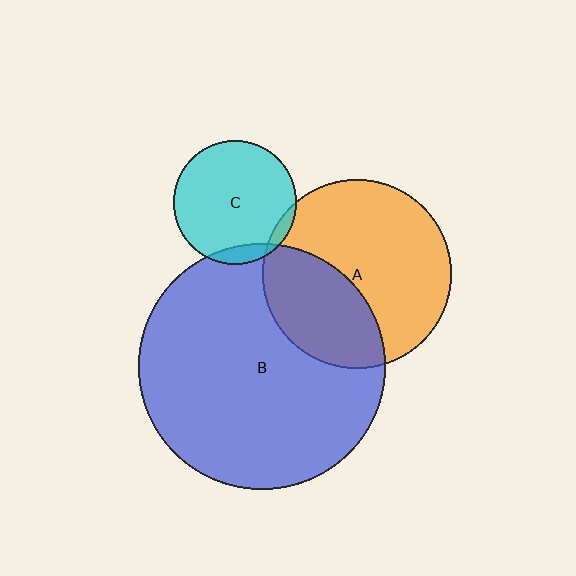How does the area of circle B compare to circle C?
Approximately 4.0 times.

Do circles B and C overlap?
Yes.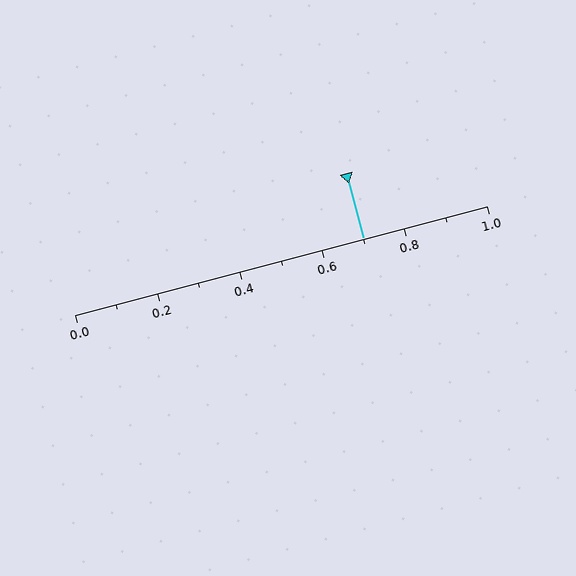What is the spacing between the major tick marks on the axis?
The major ticks are spaced 0.2 apart.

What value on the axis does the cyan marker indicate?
The marker indicates approximately 0.7.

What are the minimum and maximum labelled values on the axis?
The axis runs from 0.0 to 1.0.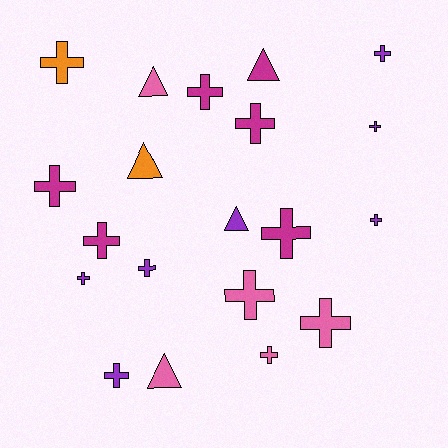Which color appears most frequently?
Purple, with 7 objects.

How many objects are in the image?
There are 20 objects.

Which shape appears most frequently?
Cross, with 15 objects.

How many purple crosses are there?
There are 6 purple crosses.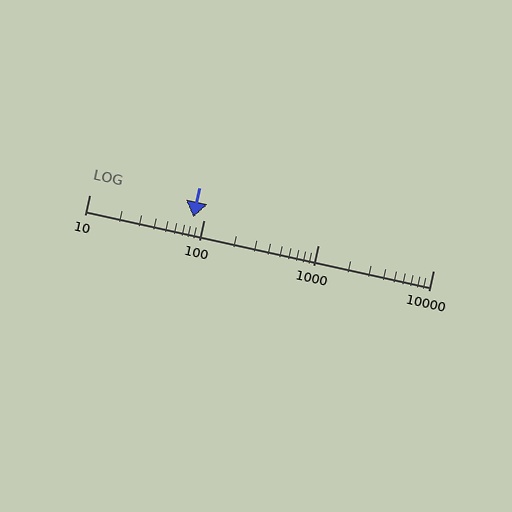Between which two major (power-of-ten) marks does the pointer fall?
The pointer is between 10 and 100.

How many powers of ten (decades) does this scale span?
The scale spans 3 decades, from 10 to 10000.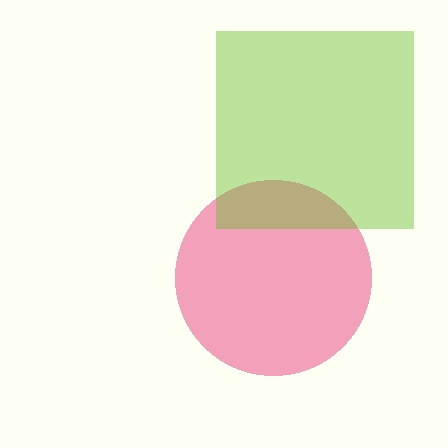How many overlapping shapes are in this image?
There are 2 overlapping shapes in the image.